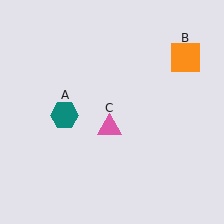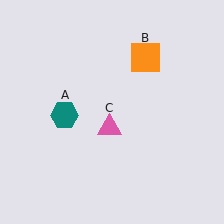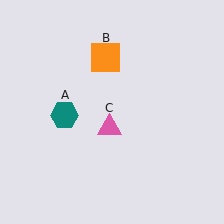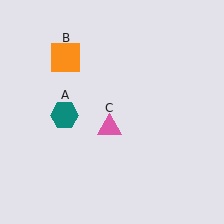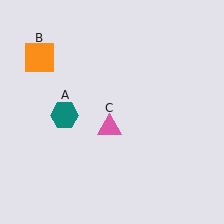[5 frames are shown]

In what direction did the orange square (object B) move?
The orange square (object B) moved left.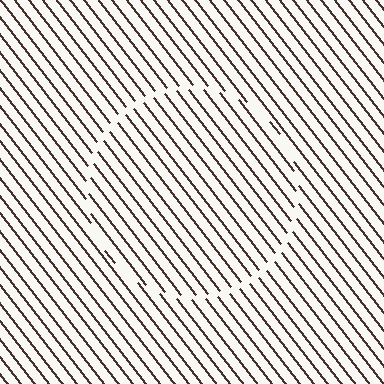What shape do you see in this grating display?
An illusory circle. The interior of the shape contains the same grating, shifted by half a period — the contour is defined by the phase discontinuity where line-ends from the inner and outer gratings abut.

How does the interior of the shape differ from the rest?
The interior of the shape contains the same grating, shifted by half a period — the contour is defined by the phase discontinuity where line-ends from the inner and outer gratings abut.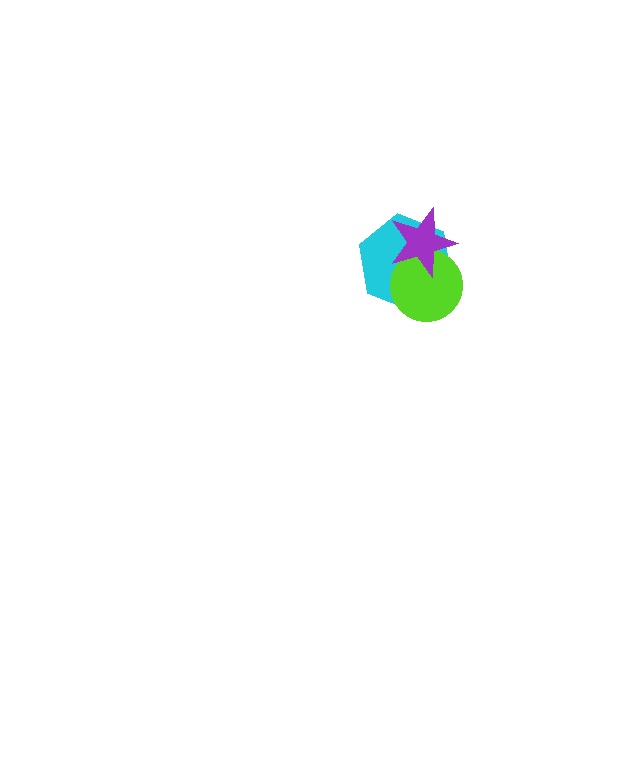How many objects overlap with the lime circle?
2 objects overlap with the lime circle.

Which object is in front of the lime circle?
The purple star is in front of the lime circle.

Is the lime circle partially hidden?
Yes, it is partially covered by another shape.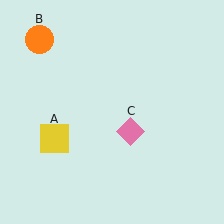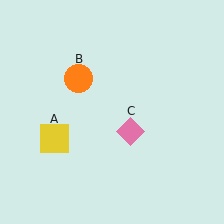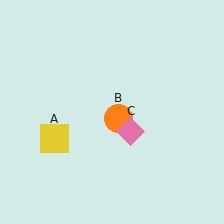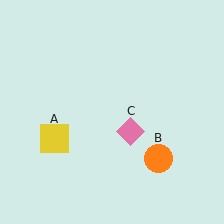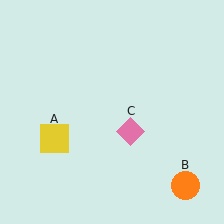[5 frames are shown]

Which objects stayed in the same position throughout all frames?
Yellow square (object A) and pink diamond (object C) remained stationary.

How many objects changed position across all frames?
1 object changed position: orange circle (object B).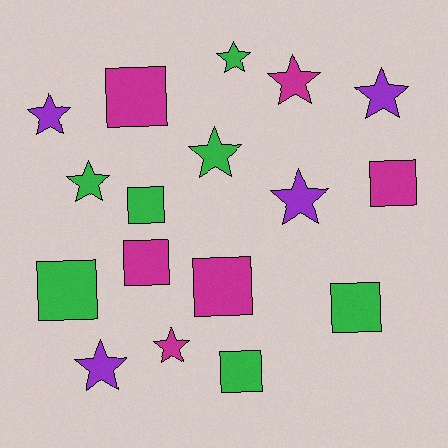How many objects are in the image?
There are 17 objects.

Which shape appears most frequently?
Star, with 9 objects.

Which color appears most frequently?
Green, with 7 objects.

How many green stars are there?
There are 3 green stars.